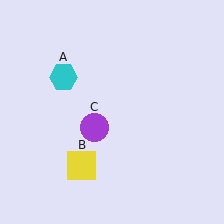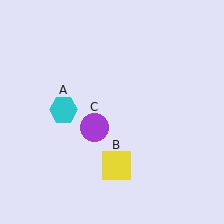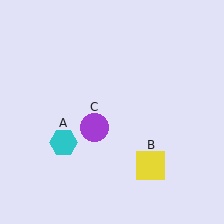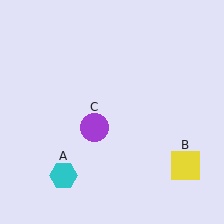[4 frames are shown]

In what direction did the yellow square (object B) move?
The yellow square (object B) moved right.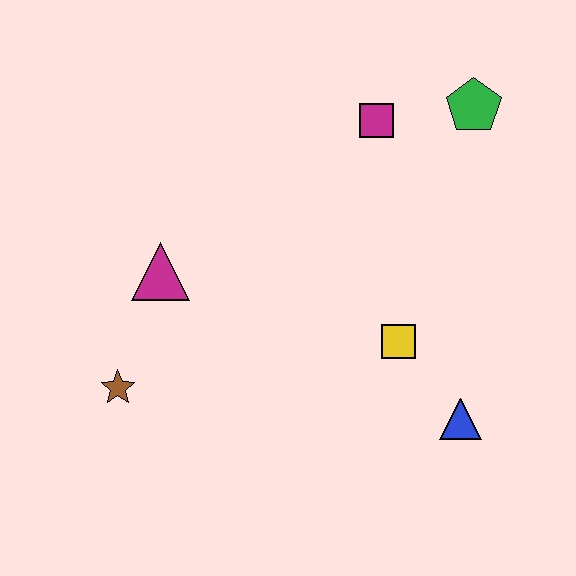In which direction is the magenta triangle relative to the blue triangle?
The magenta triangle is to the left of the blue triangle.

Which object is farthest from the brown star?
The green pentagon is farthest from the brown star.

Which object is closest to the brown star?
The magenta triangle is closest to the brown star.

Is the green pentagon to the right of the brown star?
Yes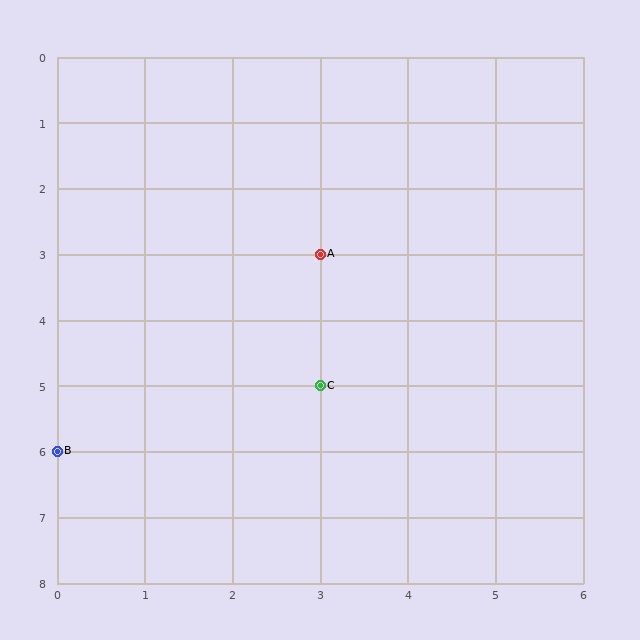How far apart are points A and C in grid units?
Points A and C are 2 rows apart.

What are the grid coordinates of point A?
Point A is at grid coordinates (3, 3).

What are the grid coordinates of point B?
Point B is at grid coordinates (0, 6).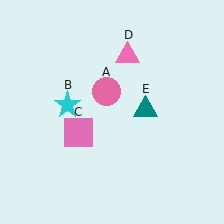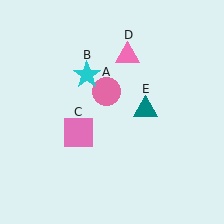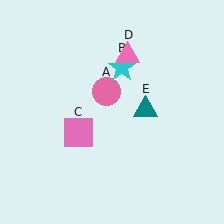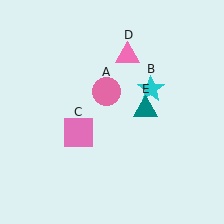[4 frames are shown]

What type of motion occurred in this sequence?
The cyan star (object B) rotated clockwise around the center of the scene.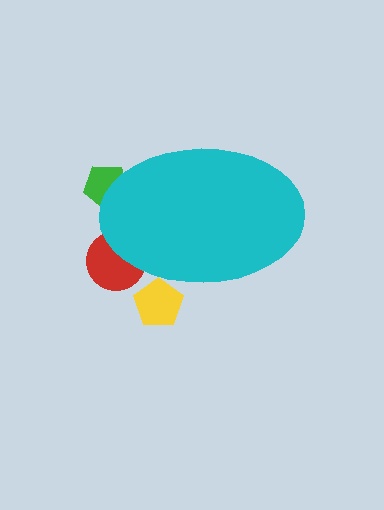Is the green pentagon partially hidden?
Yes, the green pentagon is partially hidden behind the cyan ellipse.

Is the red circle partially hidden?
Yes, the red circle is partially hidden behind the cyan ellipse.